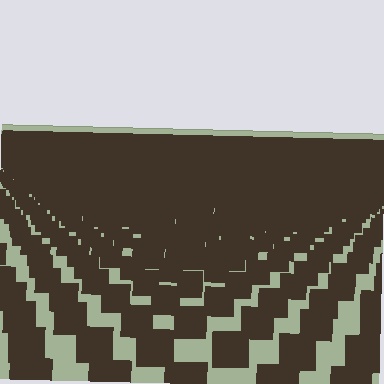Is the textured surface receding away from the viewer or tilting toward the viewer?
The surface is receding away from the viewer. Texture elements get smaller and denser toward the top.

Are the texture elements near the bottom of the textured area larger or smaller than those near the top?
Larger. Near the bottom, elements are closer to the viewer and appear at a bigger on-screen size.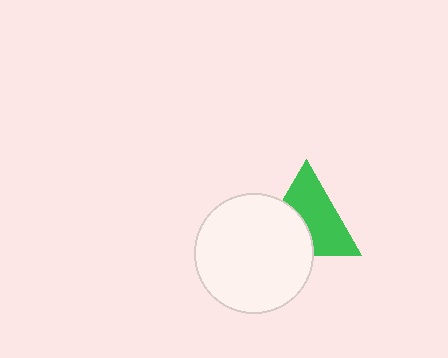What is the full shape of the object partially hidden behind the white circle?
The partially hidden object is a green triangle.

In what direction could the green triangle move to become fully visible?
The green triangle could move toward the upper-right. That would shift it out from behind the white circle entirely.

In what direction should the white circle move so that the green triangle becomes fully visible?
The white circle should move toward the lower-left. That is the shortest direction to clear the overlap and leave the green triangle fully visible.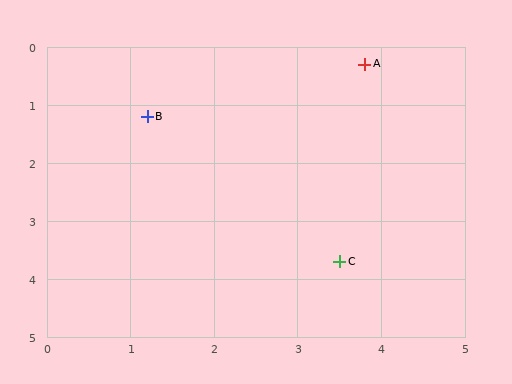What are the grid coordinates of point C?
Point C is at approximately (3.5, 3.7).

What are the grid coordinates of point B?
Point B is at approximately (1.2, 1.2).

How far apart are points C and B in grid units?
Points C and B are about 3.4 grid units apart.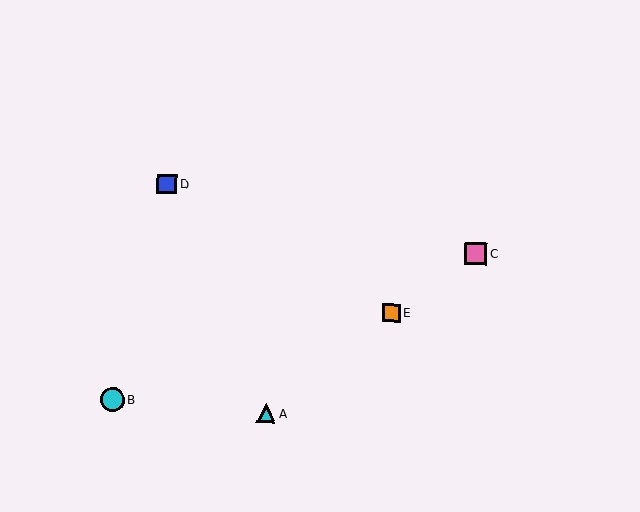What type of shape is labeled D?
Shape D is a blue square.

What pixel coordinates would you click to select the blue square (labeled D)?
Click at (167, 184) to select the blue square D.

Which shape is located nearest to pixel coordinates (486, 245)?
The pink square (labeled C) at (476, 253) is nearest to that location.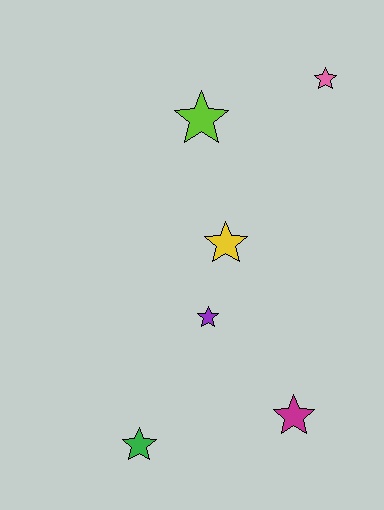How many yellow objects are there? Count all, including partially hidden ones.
There is 1 yellow object.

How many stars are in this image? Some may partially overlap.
There are 6 stars.